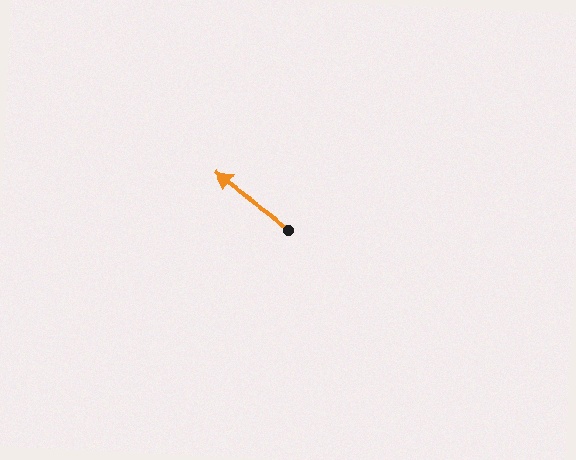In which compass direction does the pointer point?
Northwest.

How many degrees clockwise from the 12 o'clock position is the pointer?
Approximately 306 degrees.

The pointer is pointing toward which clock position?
Roughly 10 o'clock.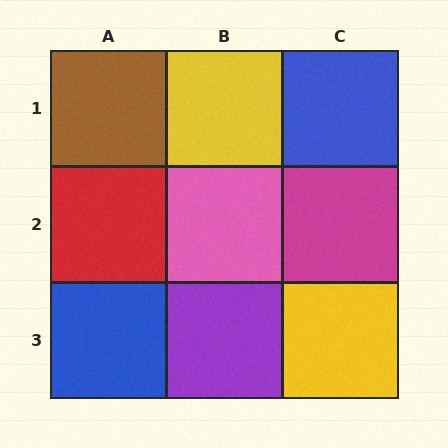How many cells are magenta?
1 cell is magenta.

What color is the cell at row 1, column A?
Brown.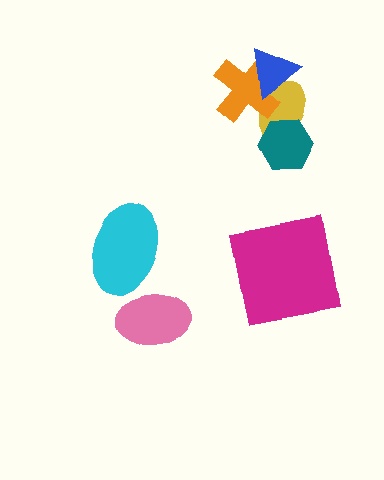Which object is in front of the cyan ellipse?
The pink ellipse is in front of the cyan ellipse.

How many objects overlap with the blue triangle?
2 objects overlap with the blue triangle.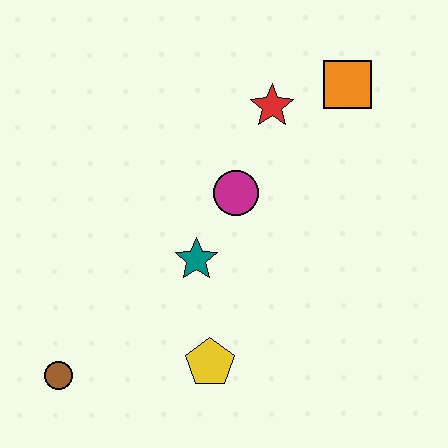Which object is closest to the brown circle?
The yellow pentagon is closest to the brown circle.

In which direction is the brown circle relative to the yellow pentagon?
The brown circle is to the left of the yellow pentagon.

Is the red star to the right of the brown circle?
Yes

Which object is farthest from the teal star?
The orange square is farthest from the teal star.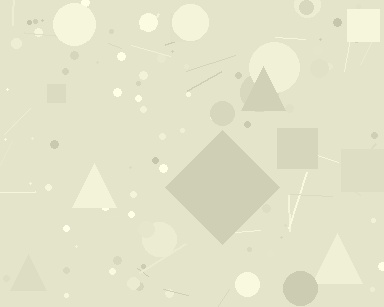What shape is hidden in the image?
A diamond is hidden in the image.